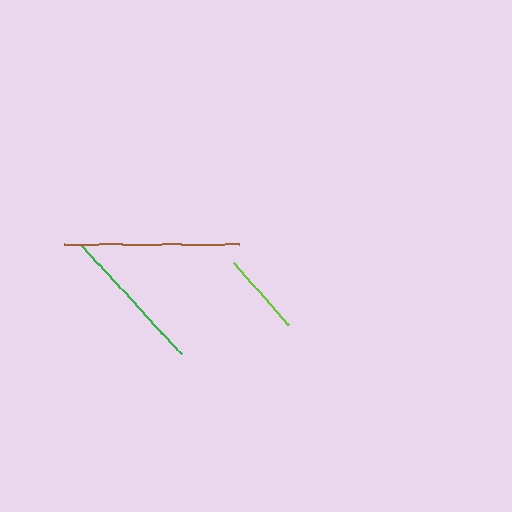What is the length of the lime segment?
The lime segment is approximately 83 pixels long.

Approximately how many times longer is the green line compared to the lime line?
The green line is approximately 1.8 times the length of the lime line.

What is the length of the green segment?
The green segment is approximately 147 pixels long.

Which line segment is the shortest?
The lime line is the shortest at approximately 83 pixels.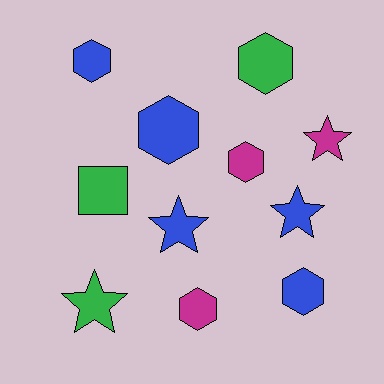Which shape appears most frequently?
Hexagon, with 6 objects.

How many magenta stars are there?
There is 1 magenta star.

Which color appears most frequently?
Blue, with 5 objects.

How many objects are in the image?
There are 11 objects.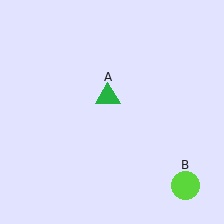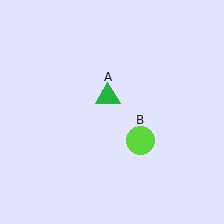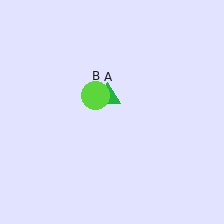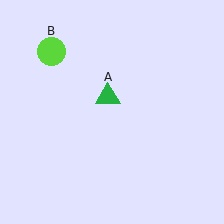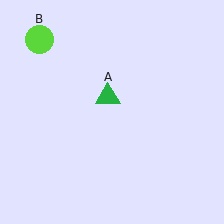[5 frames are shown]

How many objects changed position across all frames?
1 object changed position: lime circle (object B).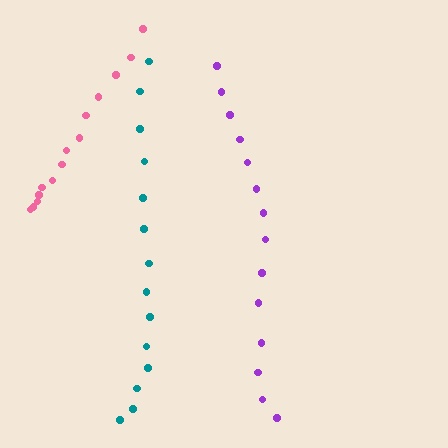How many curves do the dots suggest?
There are 3 distinct paths.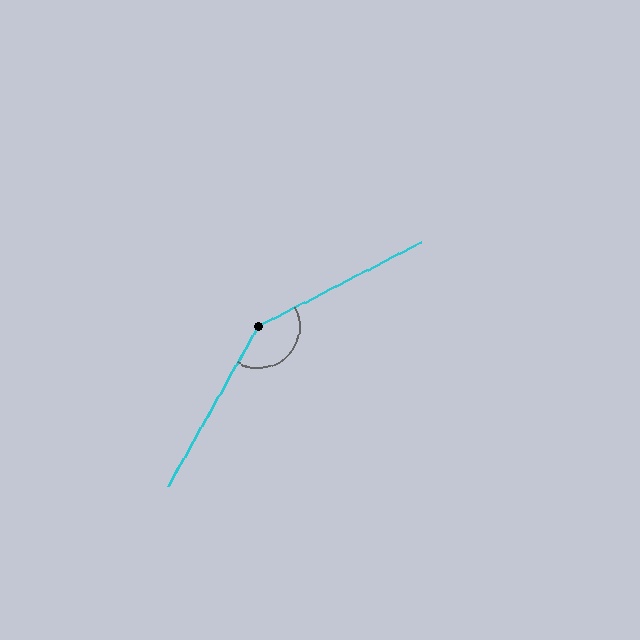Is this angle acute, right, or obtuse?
It is obtuse.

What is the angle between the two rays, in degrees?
Approximately 147 degrees.